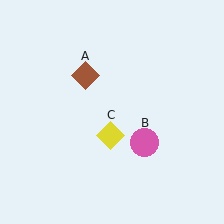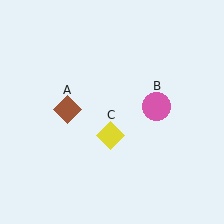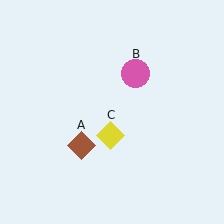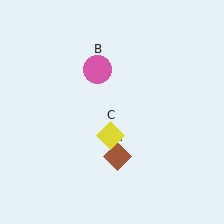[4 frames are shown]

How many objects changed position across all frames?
2 objects changed position: brown diamond (object A), pink circle (object B).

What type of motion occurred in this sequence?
The brown diamond (object A), pink circle (object B) rotated counterclockwise around the center of the scene.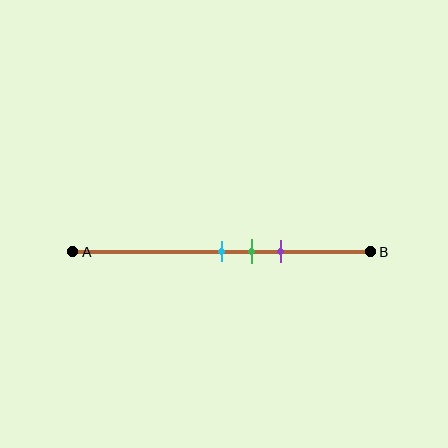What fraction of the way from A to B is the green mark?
The green mark is approximately 60% (0.6) of the way from A to B.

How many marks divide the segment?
There are 3 marks dividing the segment.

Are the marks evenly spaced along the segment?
Yes, the marks are approximately evenly spaced.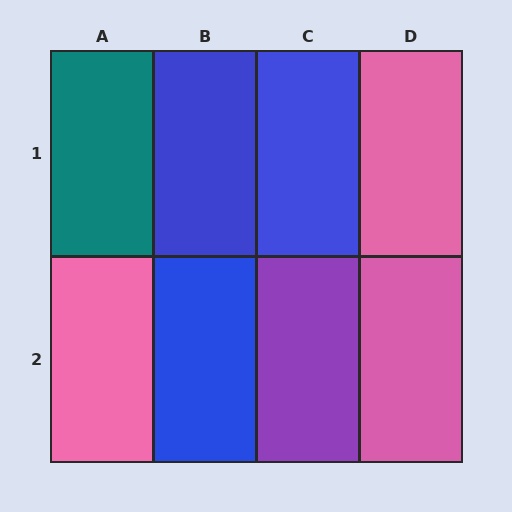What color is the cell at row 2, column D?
Pink.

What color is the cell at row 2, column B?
Blue.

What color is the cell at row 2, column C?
Purple.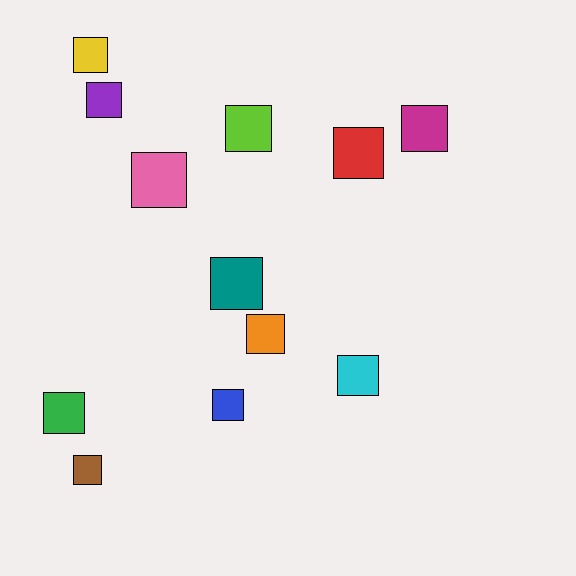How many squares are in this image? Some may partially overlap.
There are 12 squares.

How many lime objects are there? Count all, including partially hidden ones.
There is 1 lime object.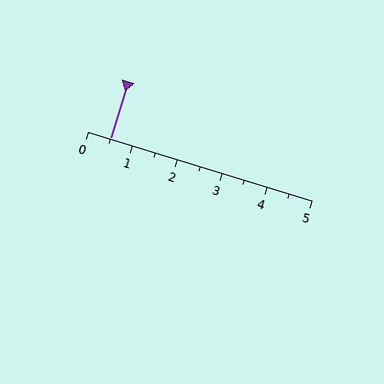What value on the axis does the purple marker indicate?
The marker indicates approximately 0.5.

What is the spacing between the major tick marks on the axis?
The major ticks are spaced 1 apart.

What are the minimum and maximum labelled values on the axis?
The axis runs from 0 to 5.